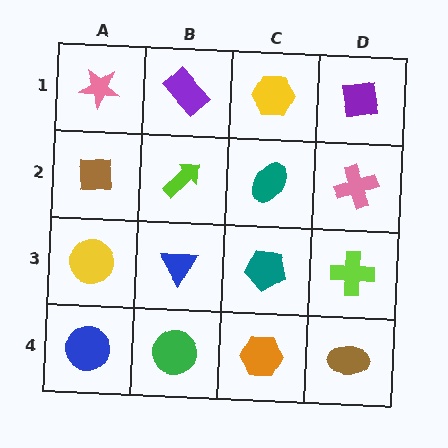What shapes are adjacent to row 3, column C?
A teal ellipse (row 2, column C), an orange hexagon (row 4, column C), a blue triangle (row 3, column B), a lime cross (row 3, column D).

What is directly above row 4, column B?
A blue triangle.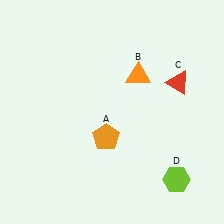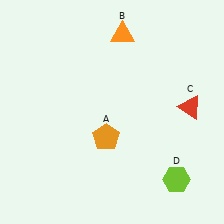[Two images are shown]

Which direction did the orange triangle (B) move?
The orange triangle (B) moved up.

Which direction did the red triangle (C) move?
The red triangle (C) moved down.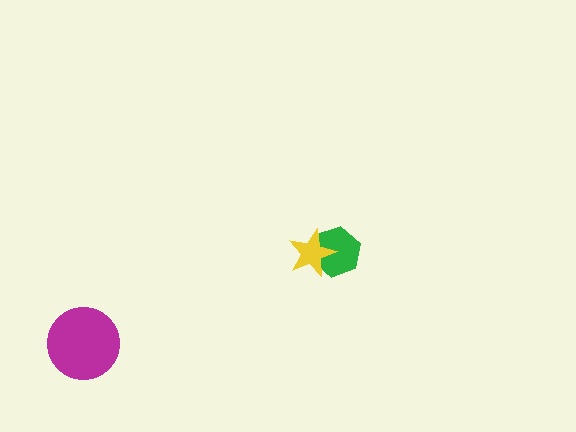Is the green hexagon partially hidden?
Yes, it is partially covered by another shape.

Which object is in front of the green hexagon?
The yellow star is in front of the green hexagon.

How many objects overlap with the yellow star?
1 object overlaps with the yellow star.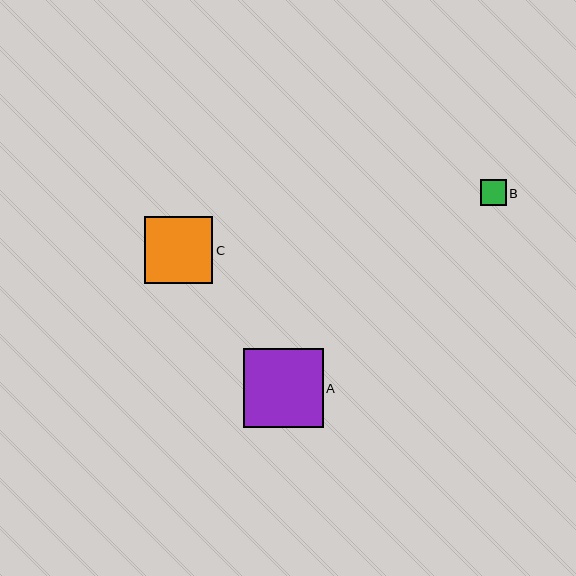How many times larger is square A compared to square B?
Square A is approximately 3.2 times the size of square B.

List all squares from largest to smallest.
From largest to smallest: A, C, B.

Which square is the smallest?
Square B is the smallest with a size of approximately 25 pixels.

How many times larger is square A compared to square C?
Square A is approximately 1.2 times the size of square C.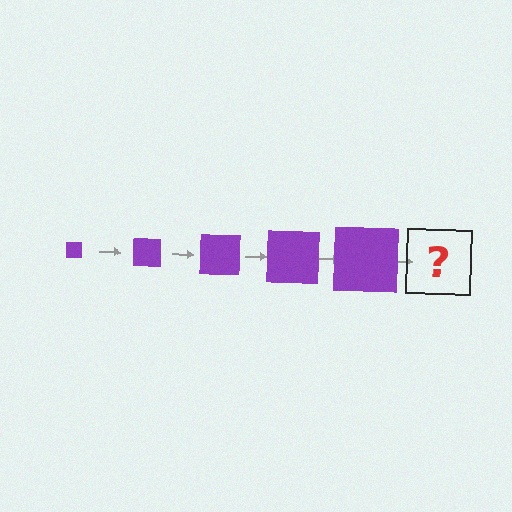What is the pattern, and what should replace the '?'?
The pattern is that the square gets progressively larger each step. The '?' should be a purple square, larger than the previous one.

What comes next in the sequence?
The next element should be a purple square, larger than the previous one.